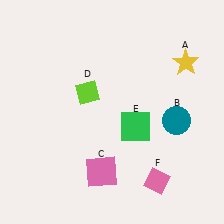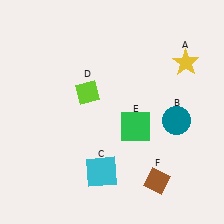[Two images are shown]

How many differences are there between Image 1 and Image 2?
There are 2 differences between the two images.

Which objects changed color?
C changed from pink to cyan. F changed from pink to brown.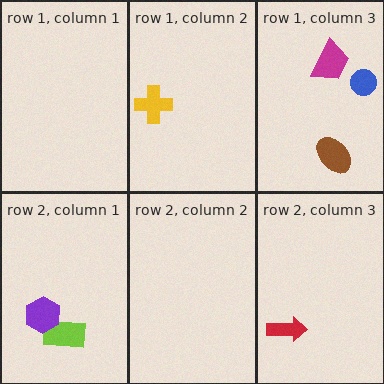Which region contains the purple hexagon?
The row 2, column 1 region.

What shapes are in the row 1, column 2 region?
The yellow cross.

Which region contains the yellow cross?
The row 1, column 2 region.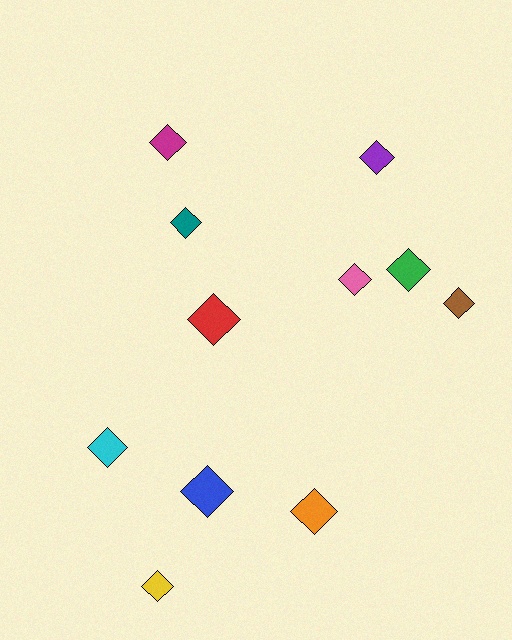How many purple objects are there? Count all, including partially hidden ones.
There is 1 purple object.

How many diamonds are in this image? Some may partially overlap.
There are 11 diamonds.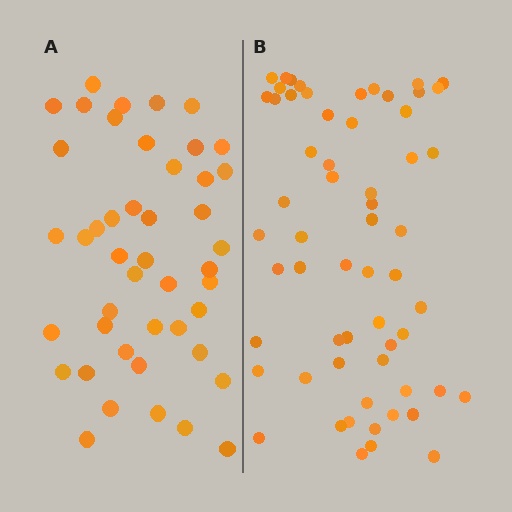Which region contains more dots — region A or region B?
Region B (the right region) has more dots.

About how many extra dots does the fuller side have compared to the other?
Region B has approximately 15 more dots than region A.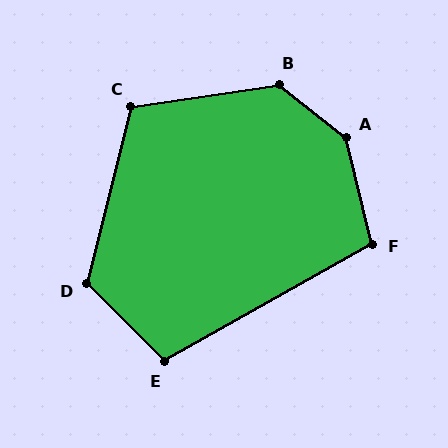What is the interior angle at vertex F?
Approximately 106 degrees (obtuse).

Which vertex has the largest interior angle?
A, at approximately 142 degrees.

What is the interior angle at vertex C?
Approximately 113 degrees (obtuse).